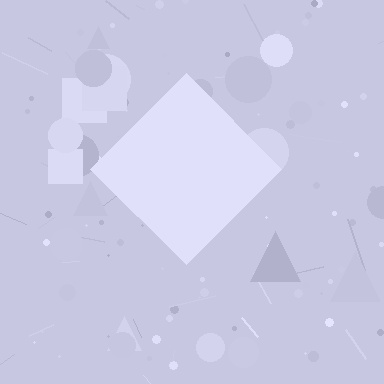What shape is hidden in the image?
A diamond is hidden in the image.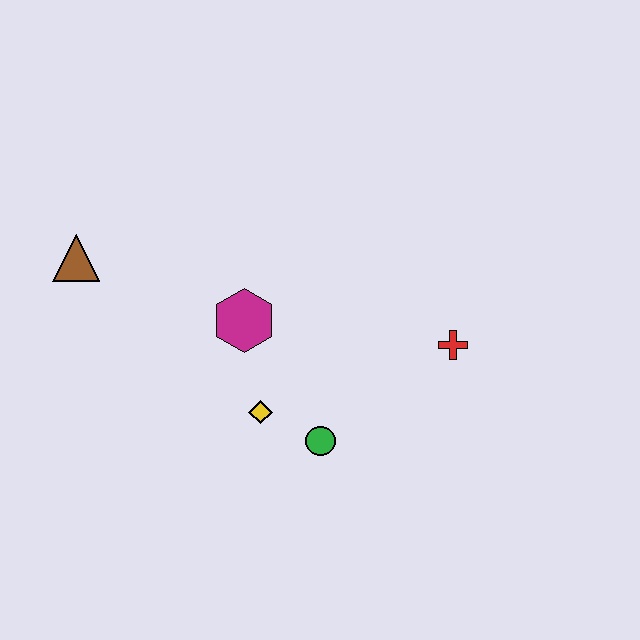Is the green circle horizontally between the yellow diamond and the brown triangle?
No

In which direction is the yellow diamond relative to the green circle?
The yellow diamond is to the left of the green circle.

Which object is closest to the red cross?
The green circle is closest to the red cross.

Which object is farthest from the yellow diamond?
The brown triangle is farthest from the yellow diamond.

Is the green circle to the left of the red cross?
Yes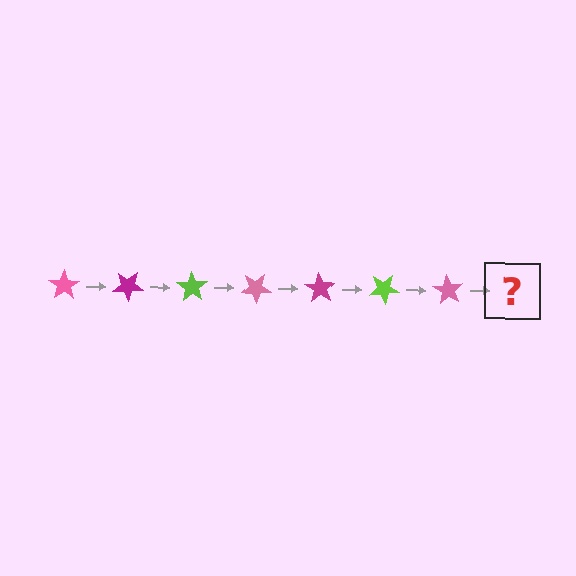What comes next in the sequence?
The next element should be a magenta star, rotated 245 degrees from the start.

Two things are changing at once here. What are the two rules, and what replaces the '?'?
The two rules are that it rotates 35 degrees each step and the color cycles through pink, magenta, and lime. The '?' should be a magenta star, rotated 245 degrees from the start.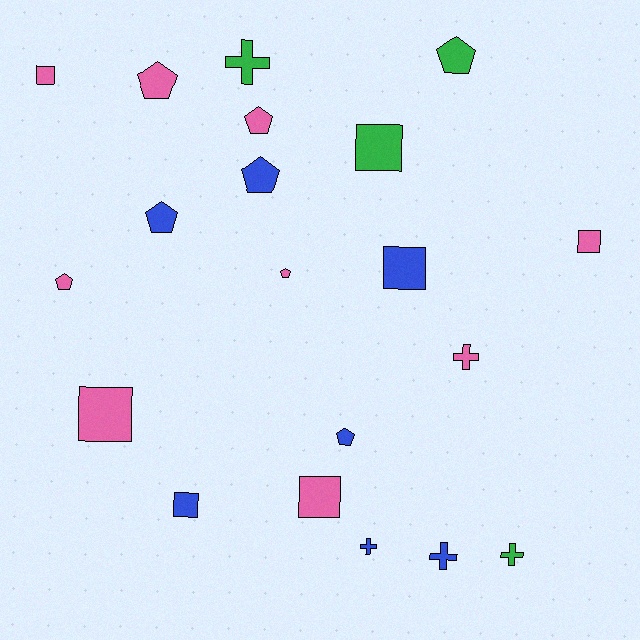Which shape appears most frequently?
Pentagon, with 8 objects.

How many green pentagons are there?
There is 1 green pentagon.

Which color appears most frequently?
Pink, with 9 objects.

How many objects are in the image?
There are 20 objects.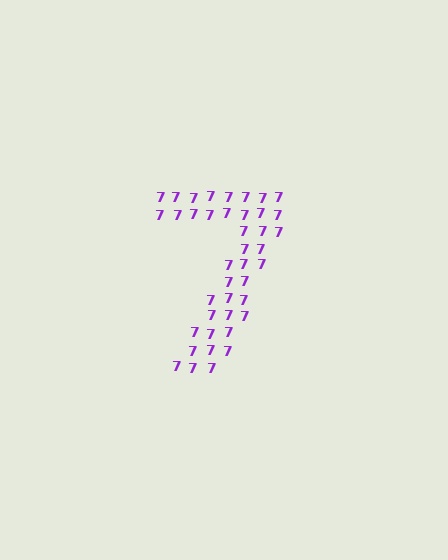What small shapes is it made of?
It is made of small digit 7's.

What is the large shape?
The large shape is the digit 7.